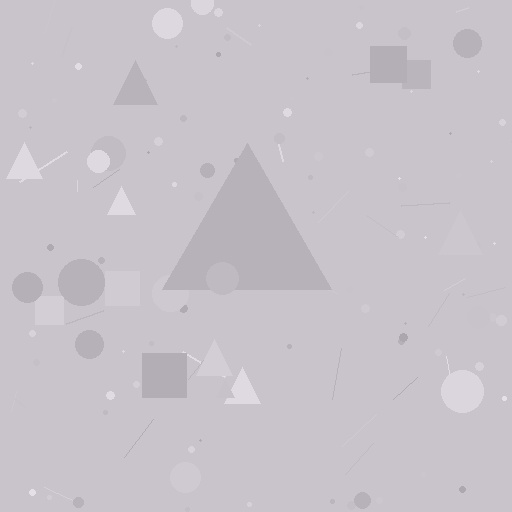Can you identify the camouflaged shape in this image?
The camouflaged shape is a triangle.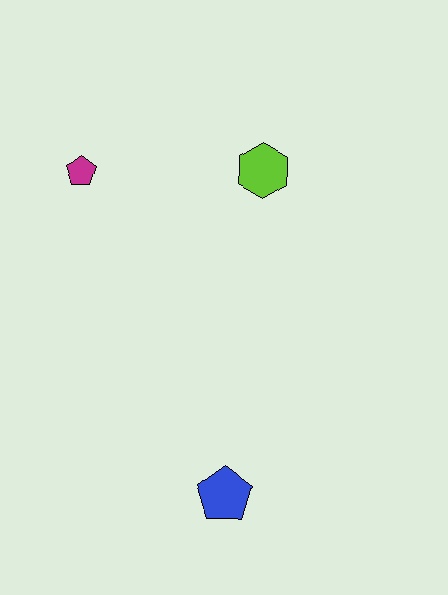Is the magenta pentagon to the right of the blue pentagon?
No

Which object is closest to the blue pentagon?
The lime hexagon is closest to the blue pentagon.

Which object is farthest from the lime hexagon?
The blue pentagon is farthest from the lime hexagon.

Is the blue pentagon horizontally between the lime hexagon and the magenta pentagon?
Yes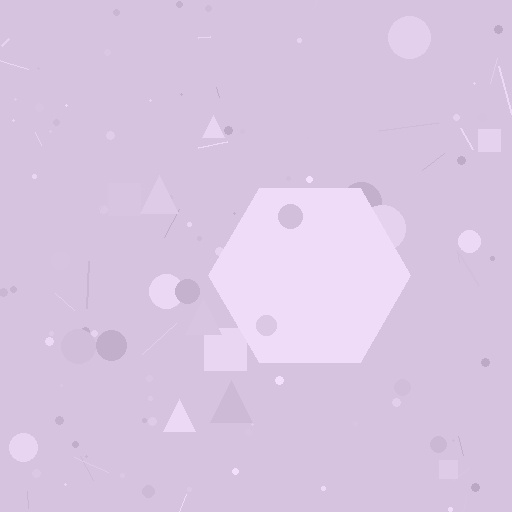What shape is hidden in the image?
A hexagon is hidden in the image.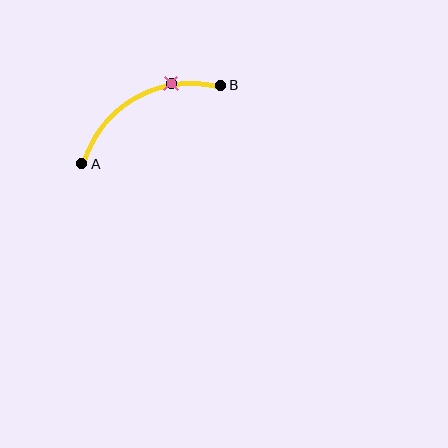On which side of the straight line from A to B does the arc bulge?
The arc bulges above the straight line connecting A and B.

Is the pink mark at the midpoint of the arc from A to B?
No. The pink mark lies on the arc but is closer to endpoint B. The arc midpoint would be at the point on the curve equidistant along the arc from both A and B.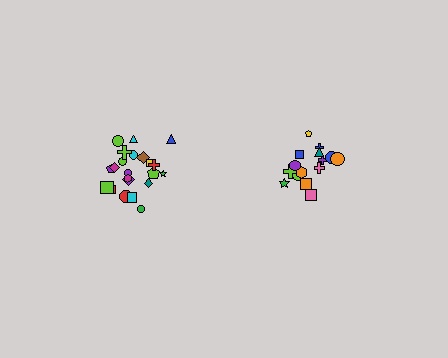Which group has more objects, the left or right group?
The left group.